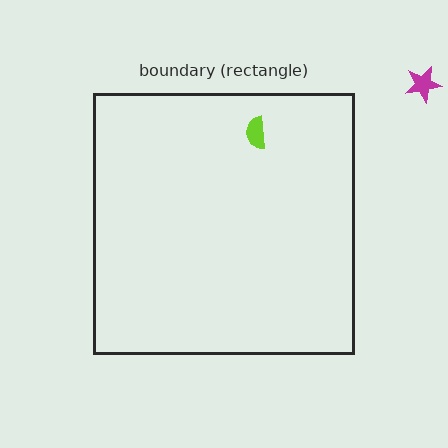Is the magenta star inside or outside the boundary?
Outside.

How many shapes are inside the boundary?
1 inside, 1 outside.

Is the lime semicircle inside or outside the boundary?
Inside.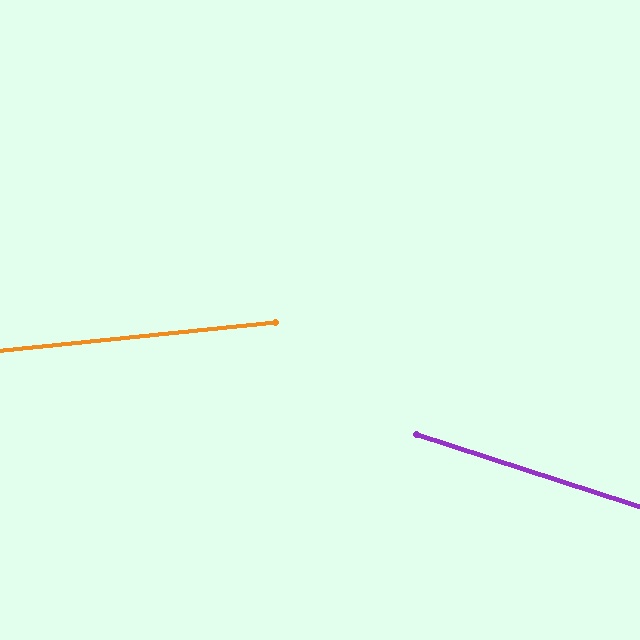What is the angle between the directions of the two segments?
Approximately 24 degrees.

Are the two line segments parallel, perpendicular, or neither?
Neither parallel nor perpendicular — they differ by about 24°.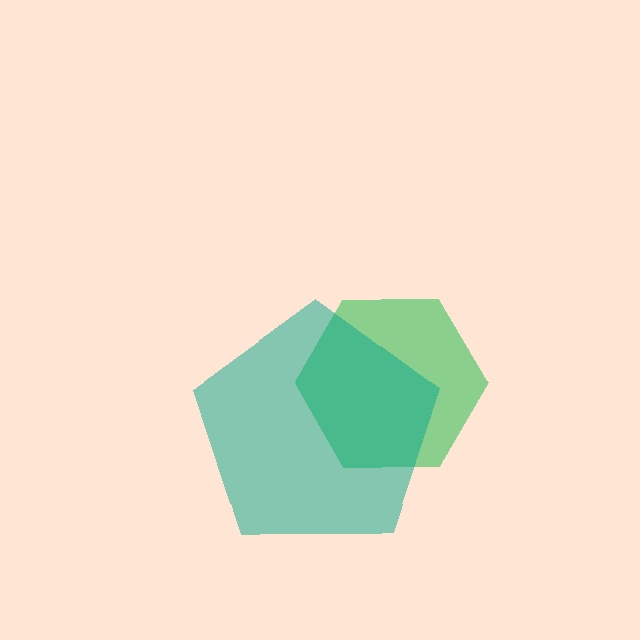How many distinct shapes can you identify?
There are 2 distinct shapes: a green hexagon, a teal pentagon.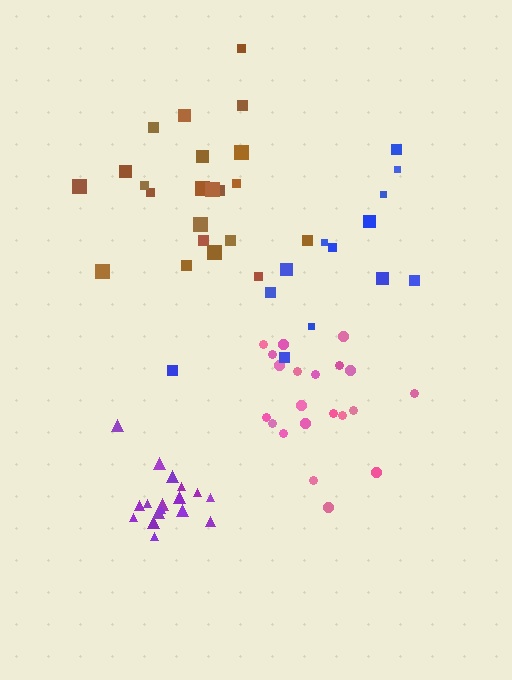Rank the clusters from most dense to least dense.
purple, pink, brown, blue.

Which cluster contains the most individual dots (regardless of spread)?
Brown (22).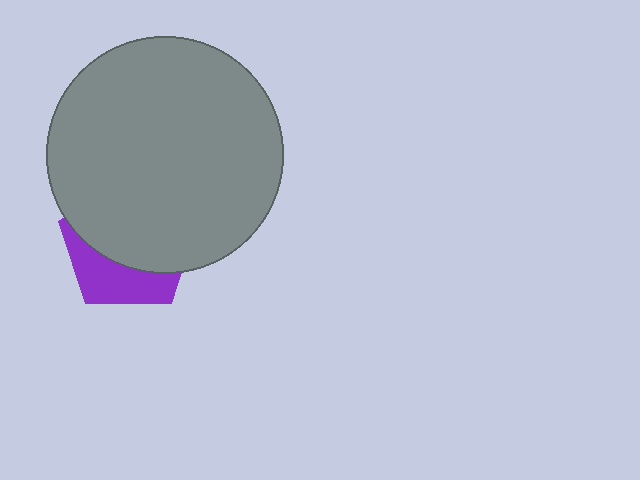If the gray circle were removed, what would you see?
You would see the complete purple pentagon.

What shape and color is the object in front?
The object in front is a gray circle.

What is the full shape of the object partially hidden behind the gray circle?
The partially hidden object is a purple pentagon.